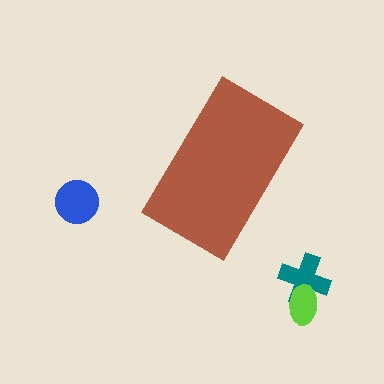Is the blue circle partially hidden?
No, the blue circle is fully visible.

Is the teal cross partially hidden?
No, the teal cross is fully visible.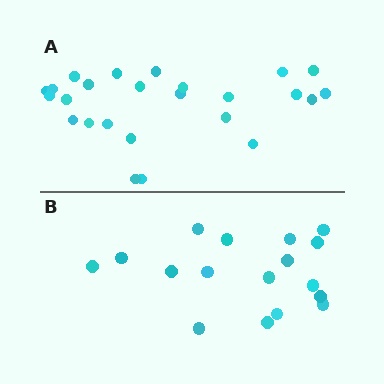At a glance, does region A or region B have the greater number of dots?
Region A (the top region) has more dots.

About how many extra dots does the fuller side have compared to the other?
Region A has roughly 8 or so more dots than region B.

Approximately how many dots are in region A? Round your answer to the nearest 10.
About 20 dots. (The exact count is 25, which rounds to 20.)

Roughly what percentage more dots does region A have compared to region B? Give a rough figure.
About 45% more.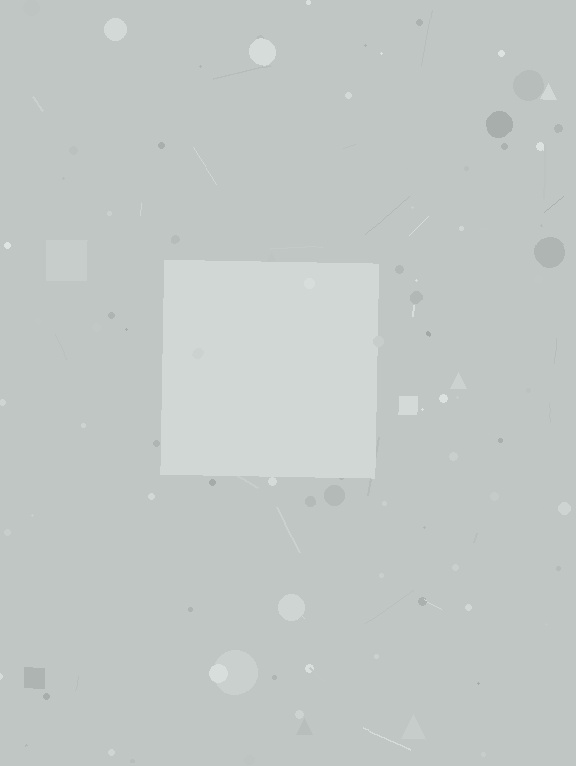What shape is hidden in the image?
A square is hidden in the image.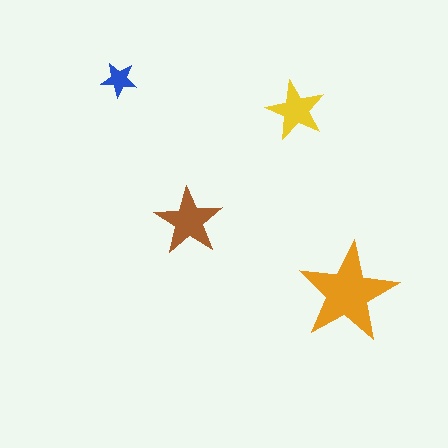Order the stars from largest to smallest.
the orange one, the brown one, the yellow one, the blue one.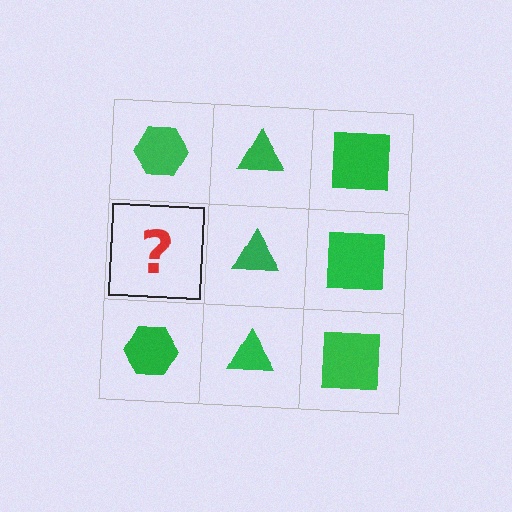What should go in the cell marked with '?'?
The missing cell should contain a green hexagon.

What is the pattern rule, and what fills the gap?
The rule is that each column has a consistent shape. The gap should be filled with a green hexagon.